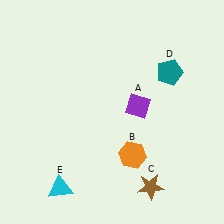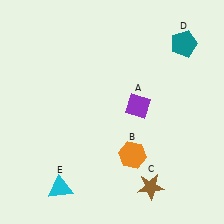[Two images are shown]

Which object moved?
The teal pentagon (D) moved up.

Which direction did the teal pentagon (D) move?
The teal pentagon (D) moved up.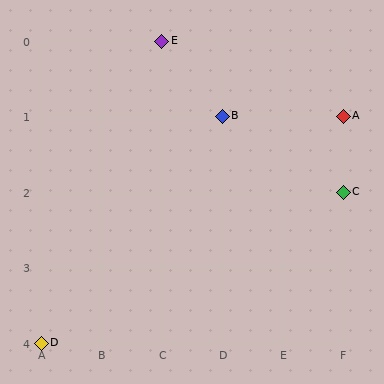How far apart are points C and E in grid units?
Points C and E are 3 columns and 2 rows apart (about 3.6 grid units diagonally).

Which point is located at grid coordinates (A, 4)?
Point D is at (A, 4).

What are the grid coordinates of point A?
Point A is at grid coordinates (F, 1).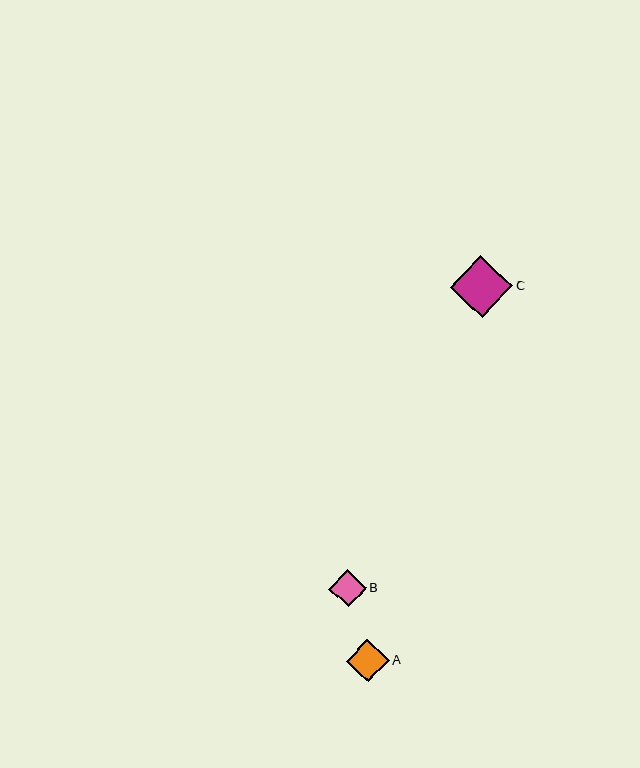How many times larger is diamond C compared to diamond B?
Diamond C is approximately 1.7 times the size of diamond B.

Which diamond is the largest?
Diamond C is the largest with a size of approximately 62 pixels.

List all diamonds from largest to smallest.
From largest to smallest: C, A, B.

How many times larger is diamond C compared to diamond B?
Diamond C is approximately 1.7 times the size of diamond B.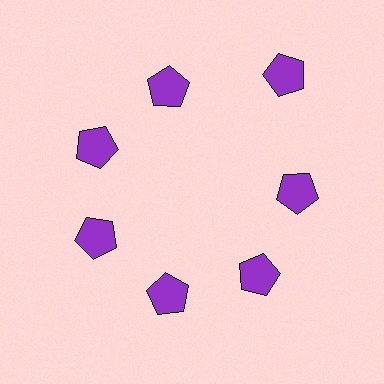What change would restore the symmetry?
The symmetry would be restored by moving it inward, back onto the ring so that all 7 pentagons sit at equal angles and equal distance from the center.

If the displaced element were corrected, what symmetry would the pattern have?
It would have 7-fold rotational symmetry — the pattern would map onto itself every 51 degrees.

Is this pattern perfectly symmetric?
No. The 7 purple pentagons are arranged in a ring, but one element near the 1 o'clock position is pushed outward from the center, breaking the 7-fold rotational symmetry.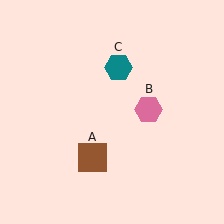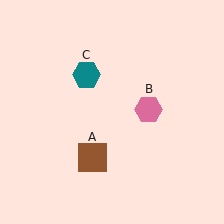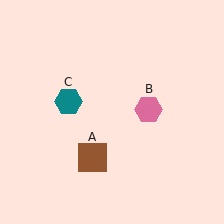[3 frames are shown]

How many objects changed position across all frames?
1 object changed position: teal hexagon (object C).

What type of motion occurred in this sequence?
The teal hexagon (object C) rotated counterclockwise around the center of the scene.